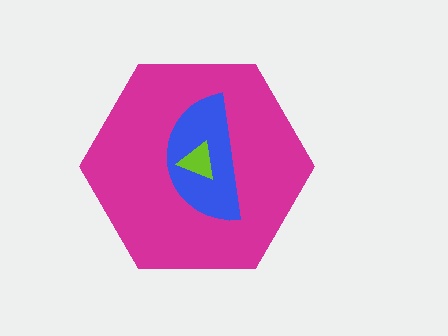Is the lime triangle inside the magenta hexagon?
Yes.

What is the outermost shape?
The magenta hexagon.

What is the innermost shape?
The lime triangle.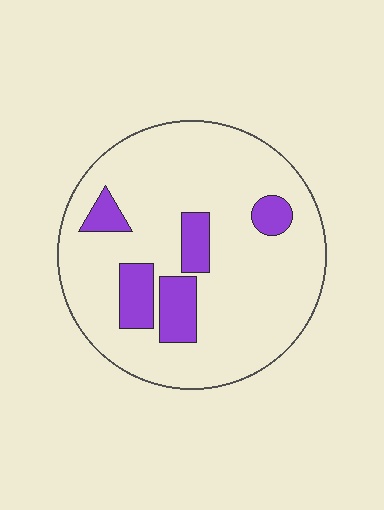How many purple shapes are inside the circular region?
5.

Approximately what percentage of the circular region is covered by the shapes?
Approximately 15%.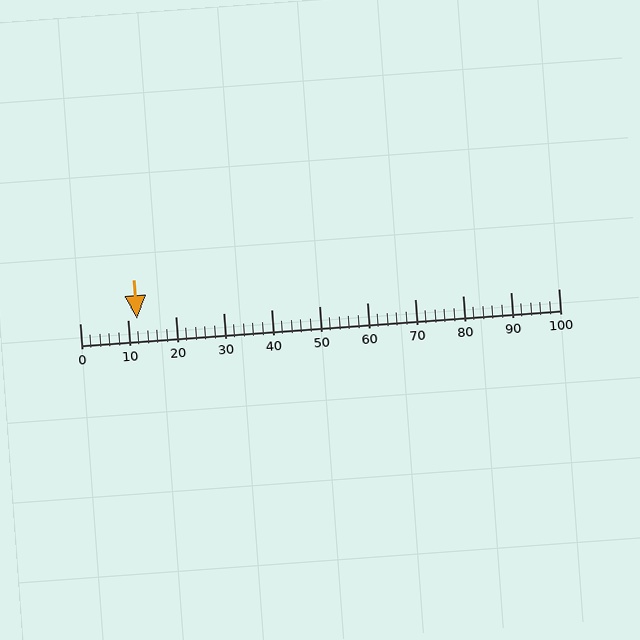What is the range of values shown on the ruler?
The ruler shows values from 0 to 100.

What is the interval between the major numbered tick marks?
The major tick marks are spaced 10 units apart.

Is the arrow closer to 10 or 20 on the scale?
The arrow is closer to 10.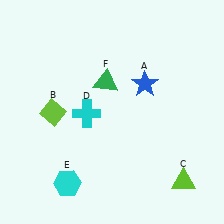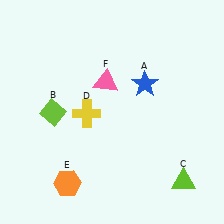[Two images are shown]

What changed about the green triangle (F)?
In Image 1, F is green. In Image 2, it changed to pink.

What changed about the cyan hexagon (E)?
In Image 1, E is cyan. In Image 2, it changed to orange.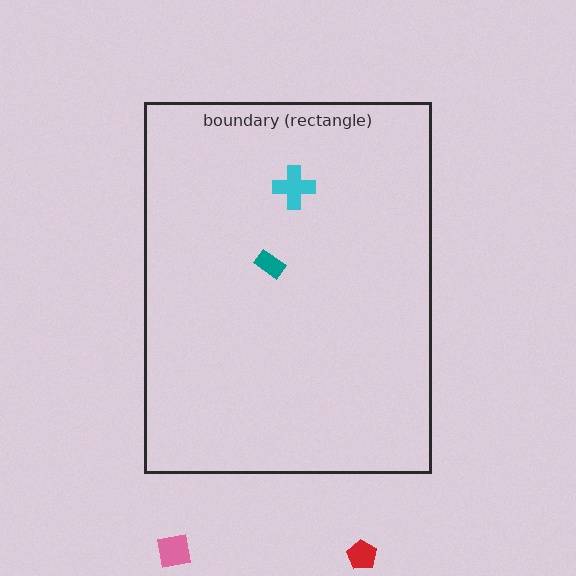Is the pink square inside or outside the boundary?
Outside.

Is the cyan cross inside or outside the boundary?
Inside.